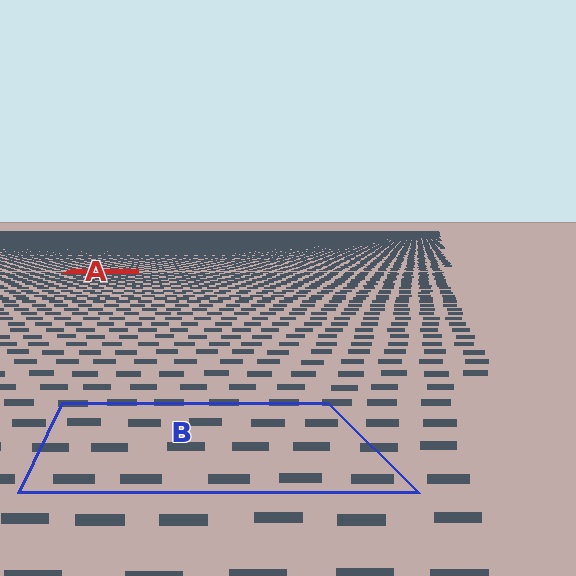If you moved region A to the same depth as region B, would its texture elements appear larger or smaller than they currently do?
They would appear larger. At a closer depth, the same texture elements are projected at a bigger on-screen size.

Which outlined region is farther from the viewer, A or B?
Region A is farther from the viewer — the texture elements inside it appear smaller and more densely packed.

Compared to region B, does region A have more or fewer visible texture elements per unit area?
Region A has more texture elements per unit area — they are packed more densely because it is farther away.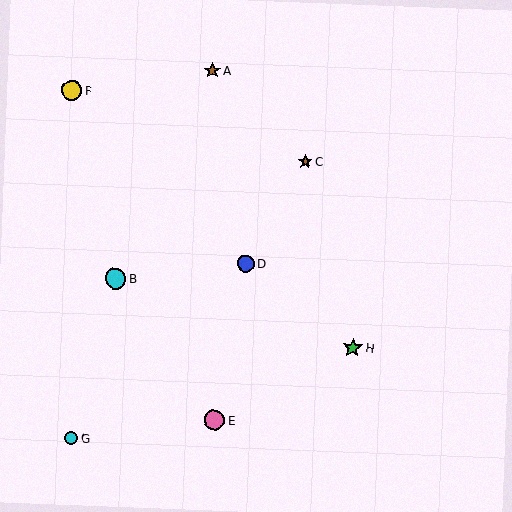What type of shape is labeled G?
Shape G is a cyan circle.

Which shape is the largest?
The cyan circle (labeled B) is the largest.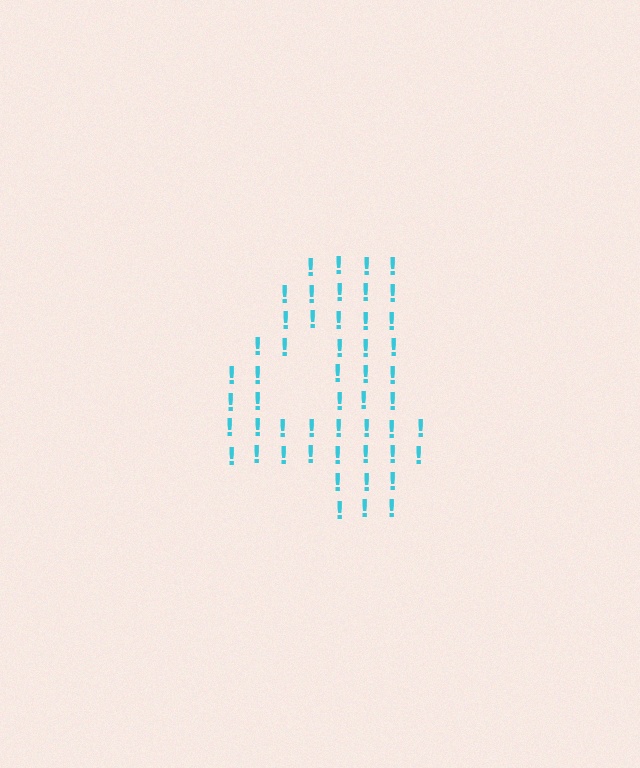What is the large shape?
The large shape is the digit 4.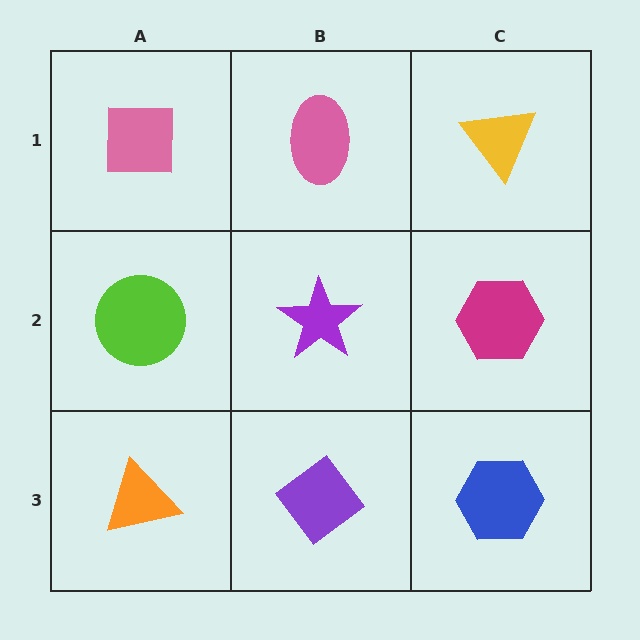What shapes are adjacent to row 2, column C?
A yellow triangle (row 1, column C), a blue hexagon (row 3, column C), a purple star (row 2, column B).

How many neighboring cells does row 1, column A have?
2.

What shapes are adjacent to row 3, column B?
A purple star (row 2, column B), an orange triangle (row 3, column A), a blue hexagon (row 3, column C).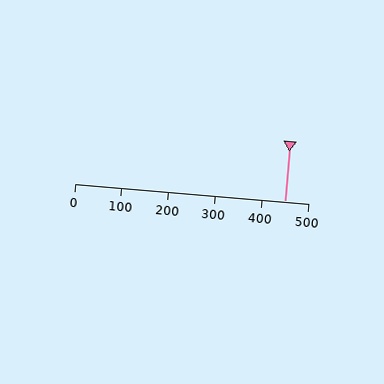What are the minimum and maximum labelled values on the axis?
The axis runs from 0 to 500.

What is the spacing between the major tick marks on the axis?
The major ticks are spaced 100 apart.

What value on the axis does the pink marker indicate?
The marker indicates approximately 450.